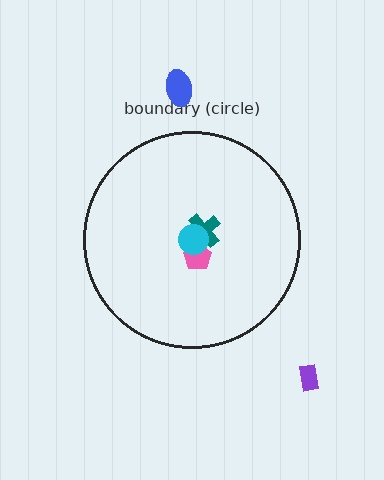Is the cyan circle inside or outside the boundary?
Inside.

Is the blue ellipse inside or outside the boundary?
Outside.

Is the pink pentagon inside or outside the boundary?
Inside.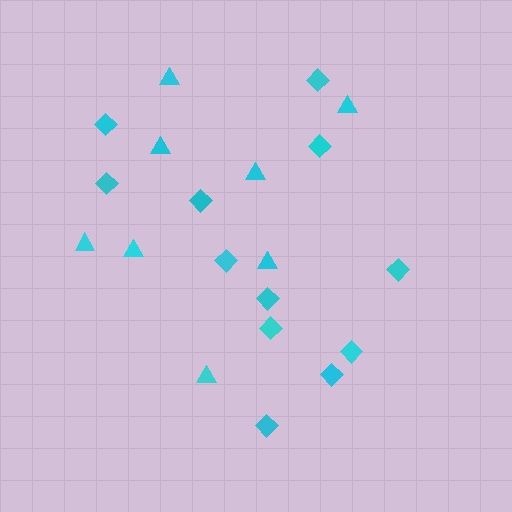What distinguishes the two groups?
There are 2 groups: one group of diamonds (12) and one group of triangles (8).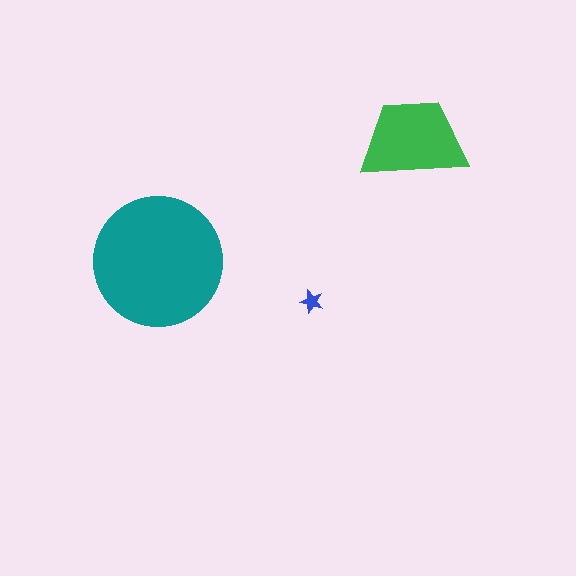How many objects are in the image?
There are 3 objects in the image.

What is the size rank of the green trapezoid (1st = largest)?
2nd.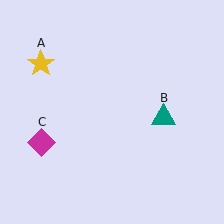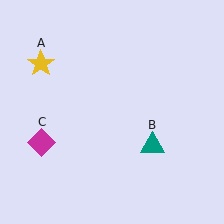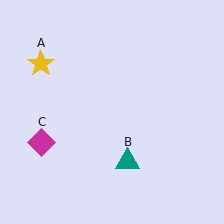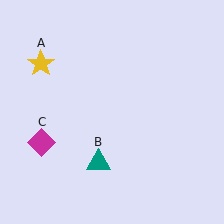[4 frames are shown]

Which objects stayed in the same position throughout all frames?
Yellow star (object A) and magenta diamond (object C) remained stationary.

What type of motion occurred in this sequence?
The teal triangle (object B) rotated clockwise around the center of the scene.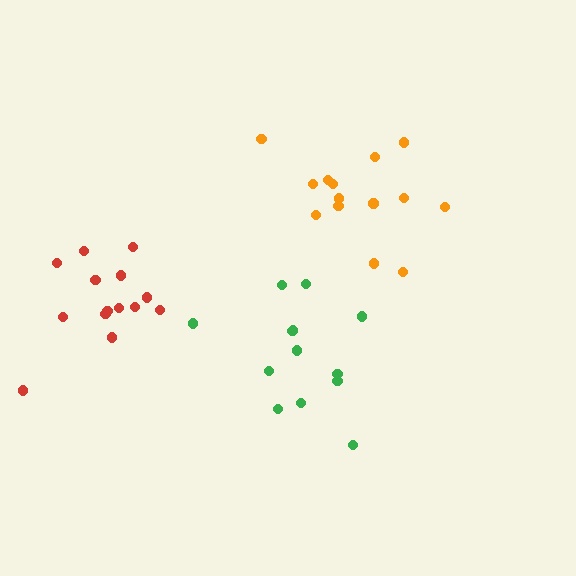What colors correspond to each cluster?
The clusters are colored: green, orange, red.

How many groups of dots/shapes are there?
There are 3 groups.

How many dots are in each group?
Group 1: 13 dots, Group 2: 14 dots, Group 3: 14 dots (41 total).